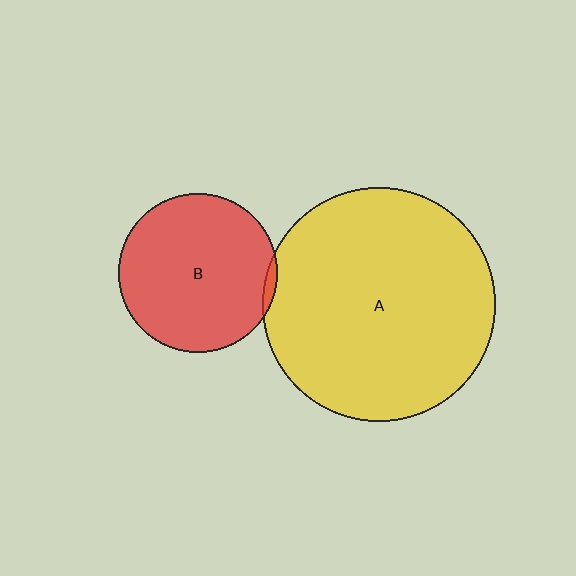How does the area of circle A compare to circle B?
Approximately 2.2 times.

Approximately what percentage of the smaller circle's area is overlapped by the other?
Approximately 5%.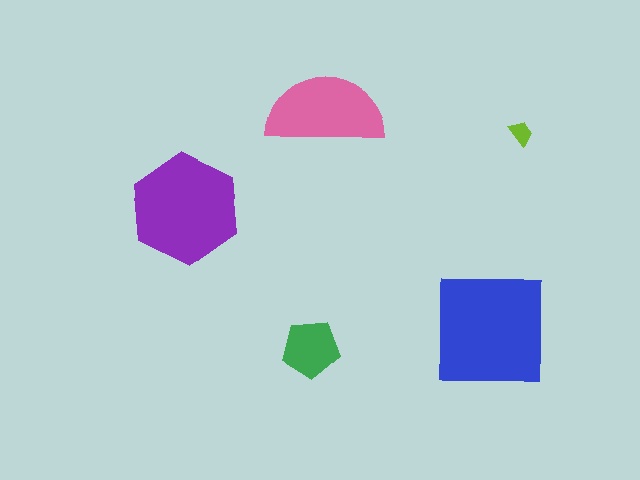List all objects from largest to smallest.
The blue square, the purple hexagon, the pink semicircle, the green pentagon, the lime trapezoid.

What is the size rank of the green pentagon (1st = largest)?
4th.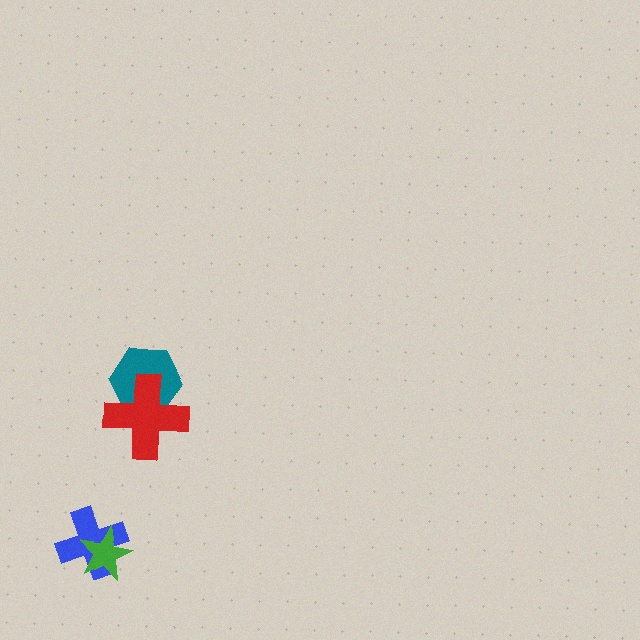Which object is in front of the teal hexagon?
The red cross is in front of the teal hexagon.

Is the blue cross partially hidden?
Yes, it is partially covered by another shape.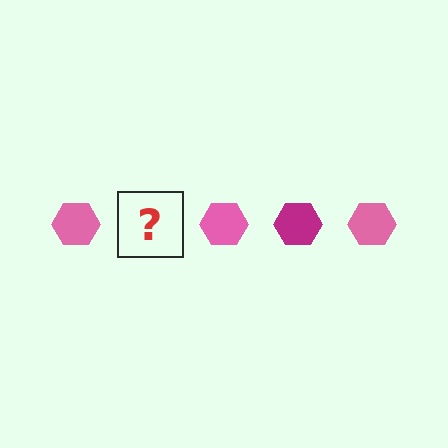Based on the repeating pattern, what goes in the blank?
The blank should be a magenta hexagon.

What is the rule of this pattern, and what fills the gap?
The rule is that the pattern cycles through pink, magenta hexagons. The gap should be filled with a magenta hexagon.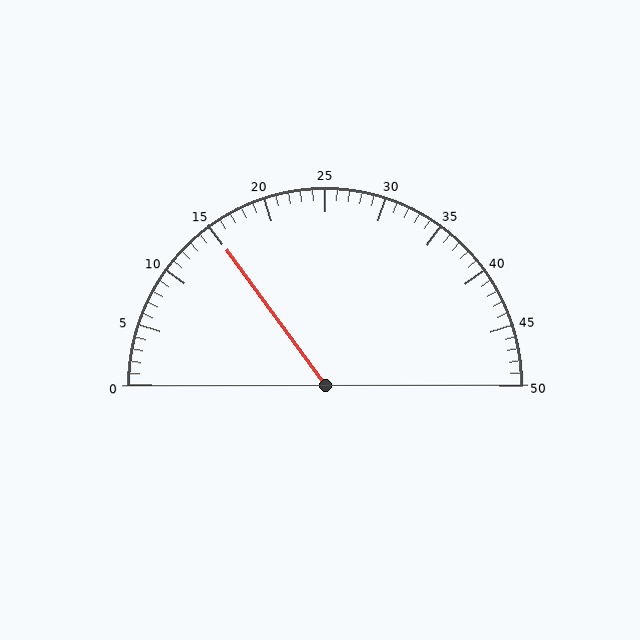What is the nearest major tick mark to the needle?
The nearest major tick mark is 15.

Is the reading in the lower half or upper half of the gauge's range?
The reading is in the lower half of the range (0 to 50).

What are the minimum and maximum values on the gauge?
The gauge ranges from 0 to 50.